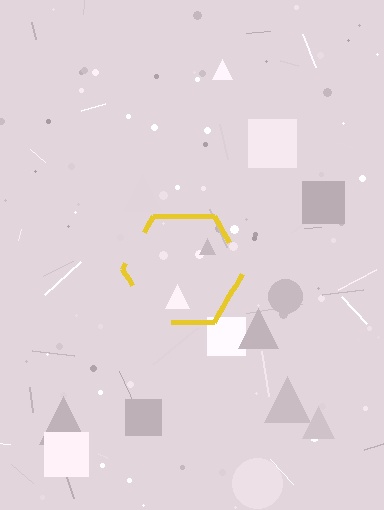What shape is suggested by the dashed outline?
The dashed outline suggests a hexagon.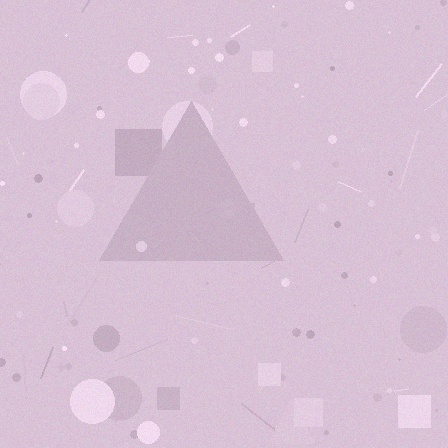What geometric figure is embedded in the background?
A triangle is embedded in the background.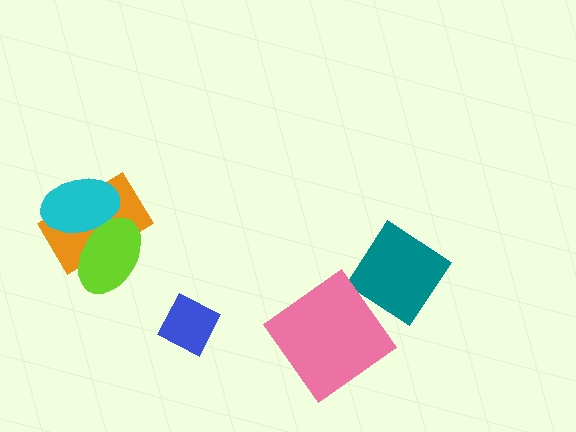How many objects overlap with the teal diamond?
0 objects overlap with the teal diamond.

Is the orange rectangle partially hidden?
Yes, it is partially covered by another shape.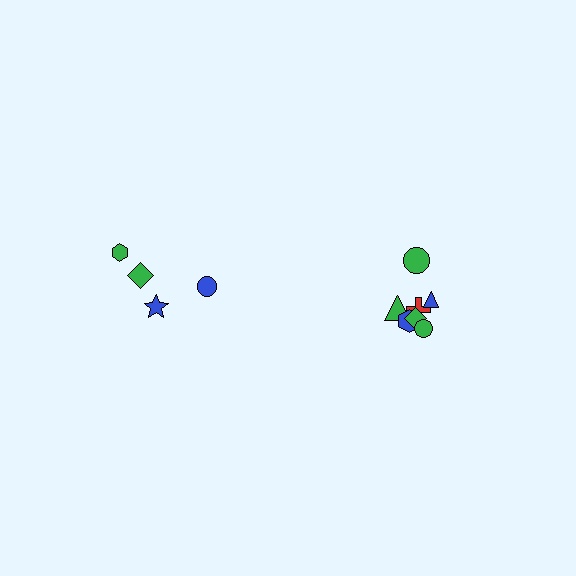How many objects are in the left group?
There are 4 objects.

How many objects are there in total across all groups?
There are 11 objects.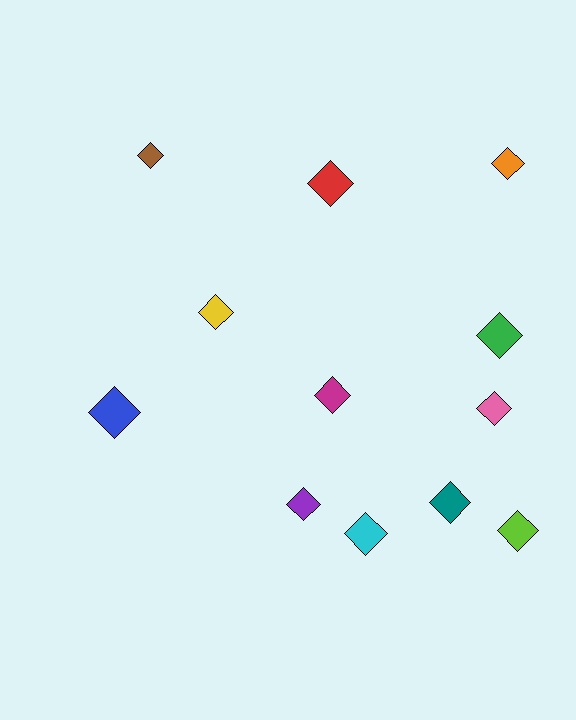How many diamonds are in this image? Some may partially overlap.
There are 12 diamonds.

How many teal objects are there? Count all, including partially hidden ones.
There is 1 teal object.